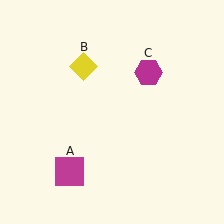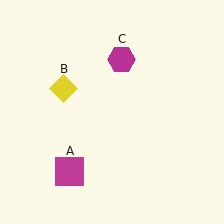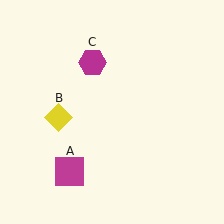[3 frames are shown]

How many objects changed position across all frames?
2 objects changed position: yellow diamond (object B), magenta hexagon (object C).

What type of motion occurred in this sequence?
The yellow diamond (object B), magenta hexagon (object C) rotated counterclockwise around the center of the scene.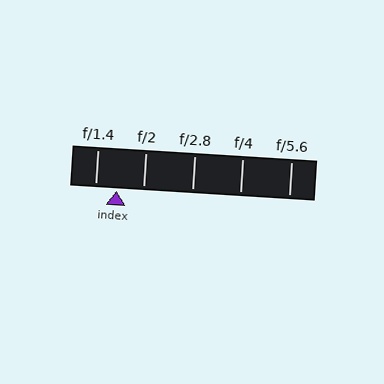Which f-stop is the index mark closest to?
The index mark is closest to f/1.4.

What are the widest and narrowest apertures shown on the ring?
The widest aperture shown is f/1.4 and the narrowest is f/5.6.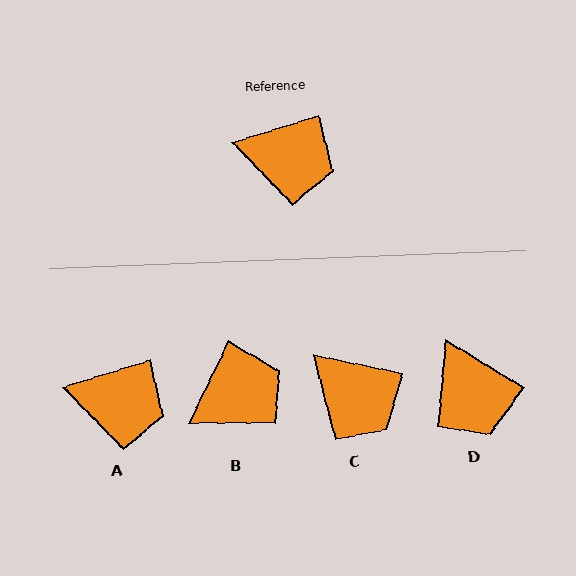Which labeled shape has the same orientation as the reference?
A.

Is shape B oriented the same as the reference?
No, it is off by about 46 degrees.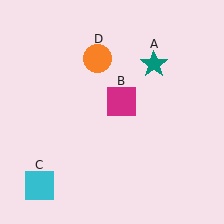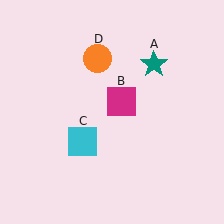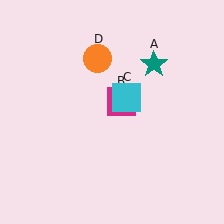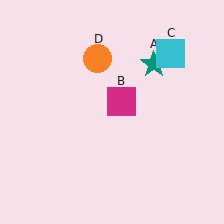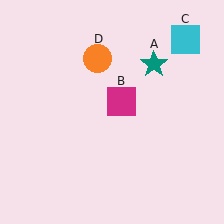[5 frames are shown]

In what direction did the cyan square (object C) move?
The cyan square (object C) moved up and to the right.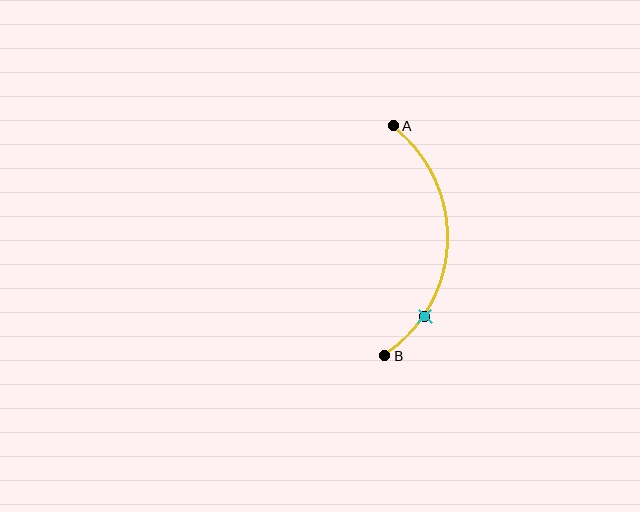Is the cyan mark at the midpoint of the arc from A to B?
No. The cyan mark lies on the arc but is closer to endpoint B. The arc midpoint would be at the point on the curve equidistant along the arc from both A and B.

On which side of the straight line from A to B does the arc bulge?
The arc bulges to the right of the straight line connecting A and B.